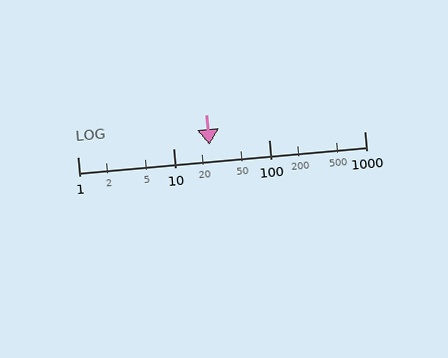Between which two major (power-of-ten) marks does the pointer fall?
The pointer is between 10 and 100.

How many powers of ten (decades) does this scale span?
The scale spans 3 decades, from 1 to 1000.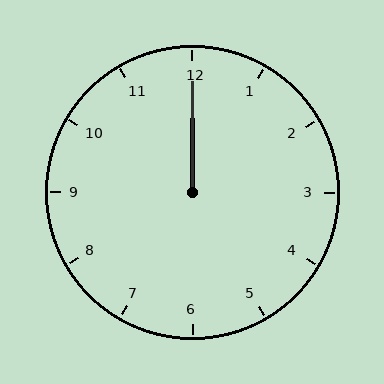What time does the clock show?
12:00.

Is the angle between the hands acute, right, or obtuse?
It is acute.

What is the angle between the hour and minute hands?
Approximately 0 degrees.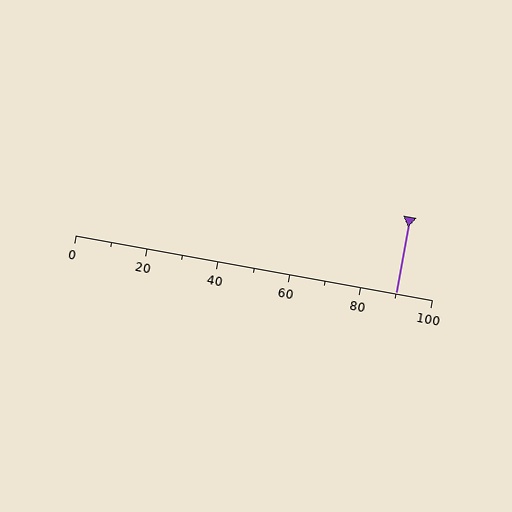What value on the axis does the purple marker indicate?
The marker indicates approximately 90.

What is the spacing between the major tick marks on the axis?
The major ticks are spaced 20 apart.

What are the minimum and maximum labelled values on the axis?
The axis runs from 0 to 100.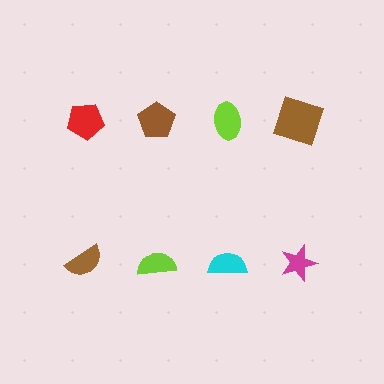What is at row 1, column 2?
A brown pentagon.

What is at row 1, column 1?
A red pentagon.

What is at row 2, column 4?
A magenta star.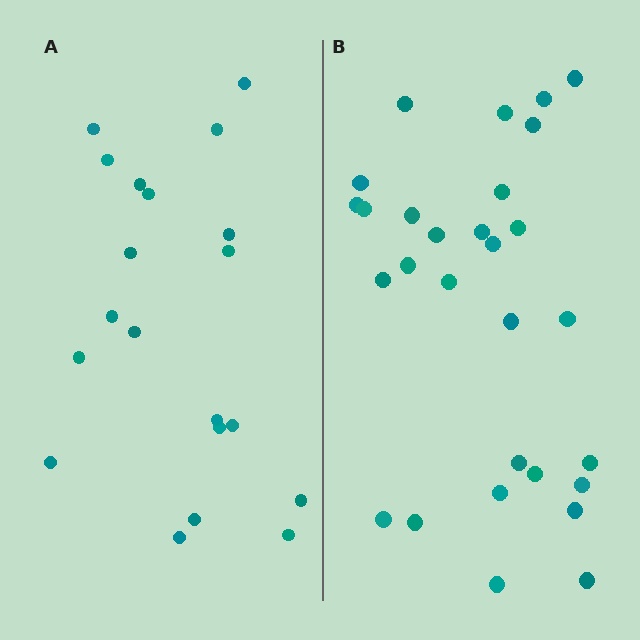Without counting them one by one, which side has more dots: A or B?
Region B (the right region) has more dots.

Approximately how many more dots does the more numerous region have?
Region B has roughly 8 or so more dots than region A.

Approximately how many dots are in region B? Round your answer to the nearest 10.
About 30 dots. (The exact count is 29, which rounds to 30.)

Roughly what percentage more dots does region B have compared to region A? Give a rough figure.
About 45% more.